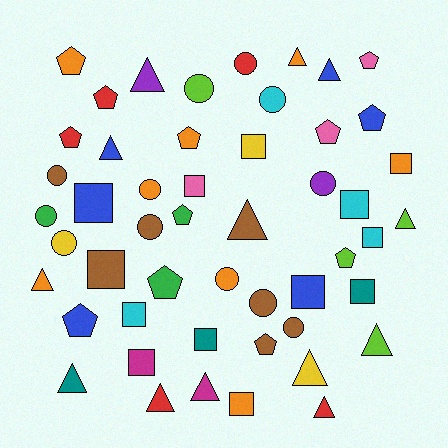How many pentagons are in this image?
There are 12 pentagons.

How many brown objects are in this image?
There are 7 brown objects.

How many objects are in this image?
There are 50 objects.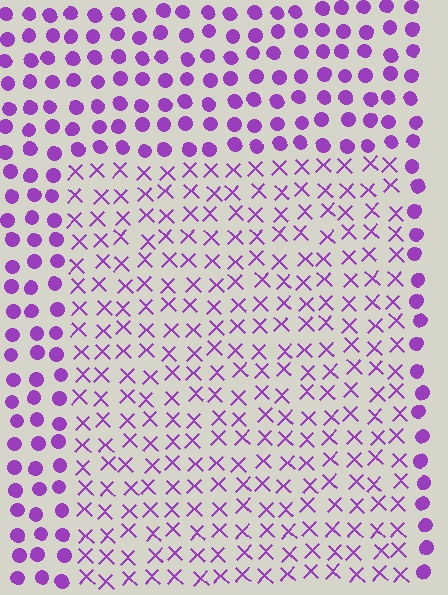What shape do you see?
I see a rectangle.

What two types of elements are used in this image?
The image uses X marks inside the rectangle region and circles outside it.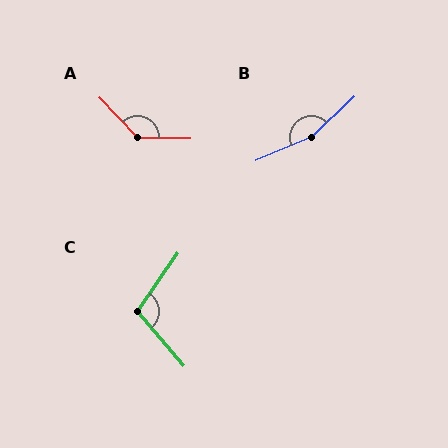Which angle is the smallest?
C, at approximately 104 degrees.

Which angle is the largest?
B, at approximately 159 degrees.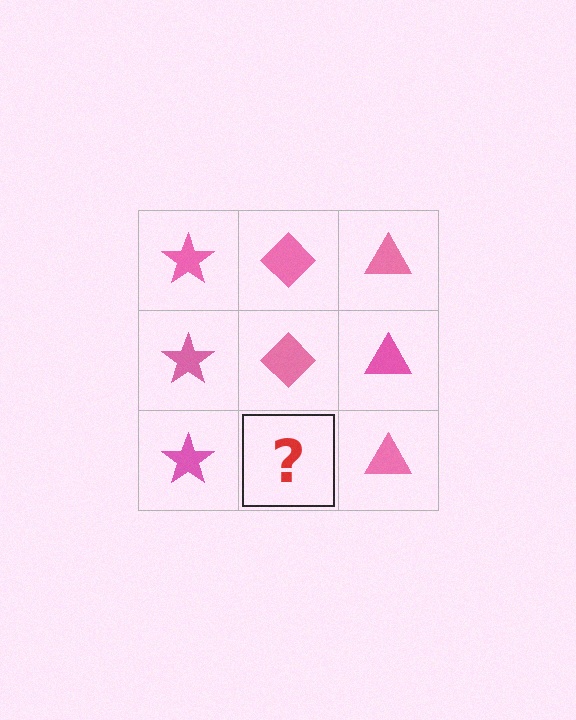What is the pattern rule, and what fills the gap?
The rule is that each column has a consistent shape. The gap should be filled with a pink diamond.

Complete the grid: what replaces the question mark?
The question mark should be replaced with a pink diamond.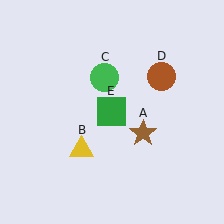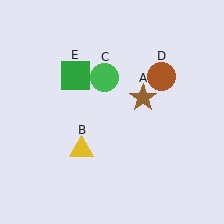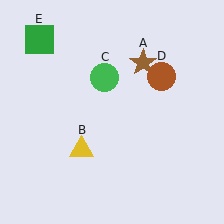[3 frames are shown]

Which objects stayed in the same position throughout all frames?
Yellow triangle (object B) and green circle (object C) and brown circle (object D) remained stationary.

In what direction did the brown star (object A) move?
The brown star (object A) moved up.